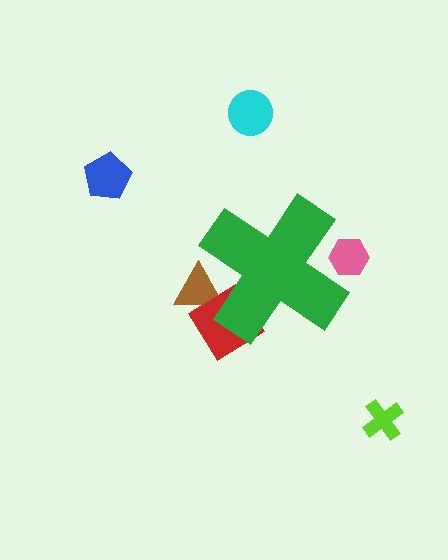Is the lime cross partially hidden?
No, the lime cross is fully visible.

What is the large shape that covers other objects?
A green cross.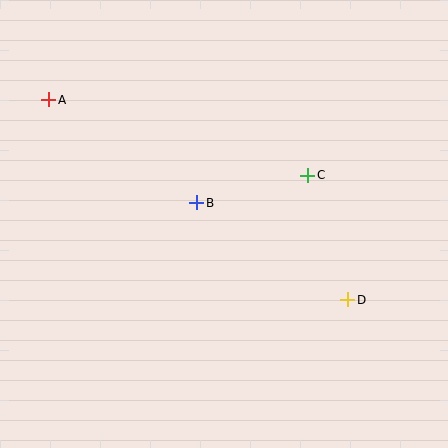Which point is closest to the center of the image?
Point B at (197, 203) is closest to the center.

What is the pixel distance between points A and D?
The distance between A and D is 360 pixels.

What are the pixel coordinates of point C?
Point C is at (308, 175).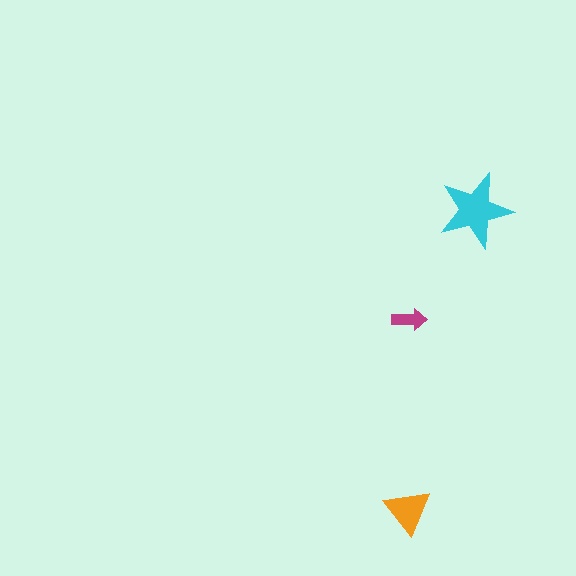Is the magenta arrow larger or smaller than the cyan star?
Smaller.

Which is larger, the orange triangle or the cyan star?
The cyan star.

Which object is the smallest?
The magenta arrow.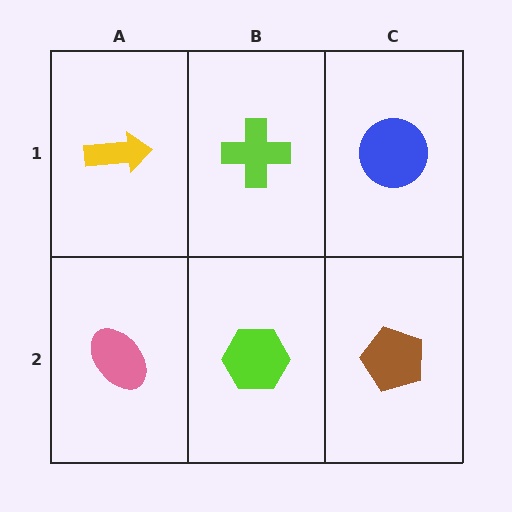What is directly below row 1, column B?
A lime hexagon.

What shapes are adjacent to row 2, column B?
A lime cross (row 1, column B), a pink ellipse (row 2, column A), a brown pentagon (row 2, column C).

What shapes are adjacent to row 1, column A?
A pink ellipse (row 2, column A), a lime cross (row 1, column B).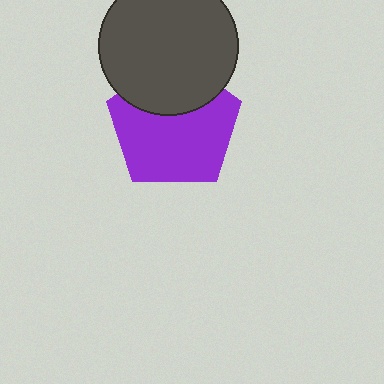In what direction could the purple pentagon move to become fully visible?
The purple pentagon could move down. That would shift it out from behind the dark gray circle entirely.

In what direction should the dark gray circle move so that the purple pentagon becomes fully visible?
The dark gray circle should move up. That is the shortest direction to clear the overlap and leave the purple pentagon fully visible.